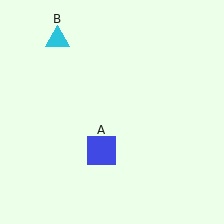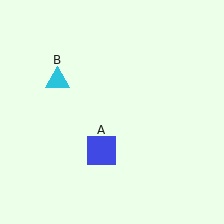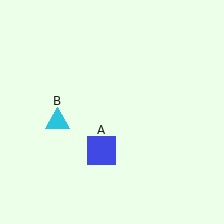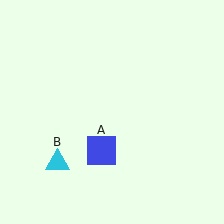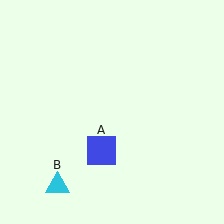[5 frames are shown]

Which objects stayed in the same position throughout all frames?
Blue square (object A) remained stationary.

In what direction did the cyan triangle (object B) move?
The cyan triangle (object B) moved down.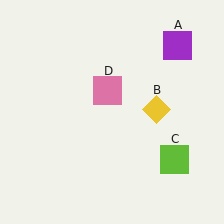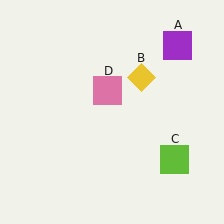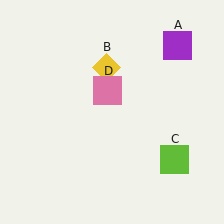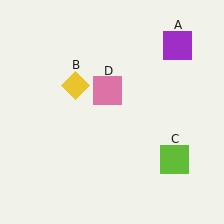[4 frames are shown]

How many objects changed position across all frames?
1 object changed position: yellow diamond (object B).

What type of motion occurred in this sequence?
The yellow diamond (object B) rotated counterclockwise around the center of the scene.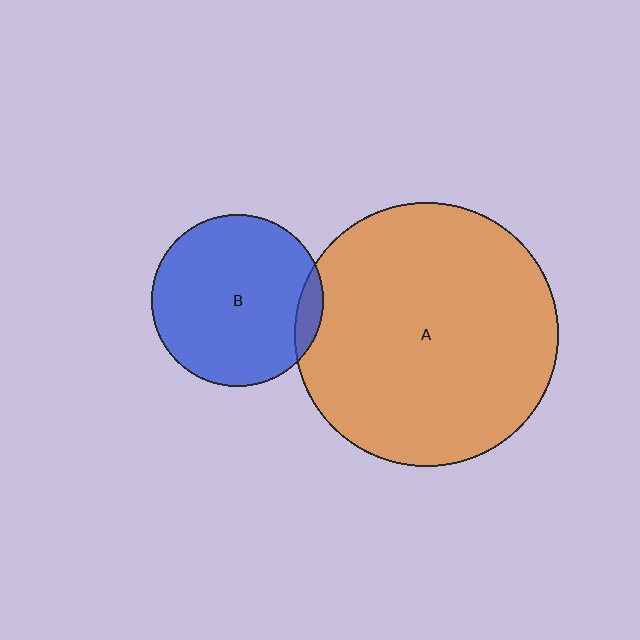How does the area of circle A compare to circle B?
Approximately 2.4 times.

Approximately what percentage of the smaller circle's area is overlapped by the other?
Approximately 10%.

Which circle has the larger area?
Circle A (orange).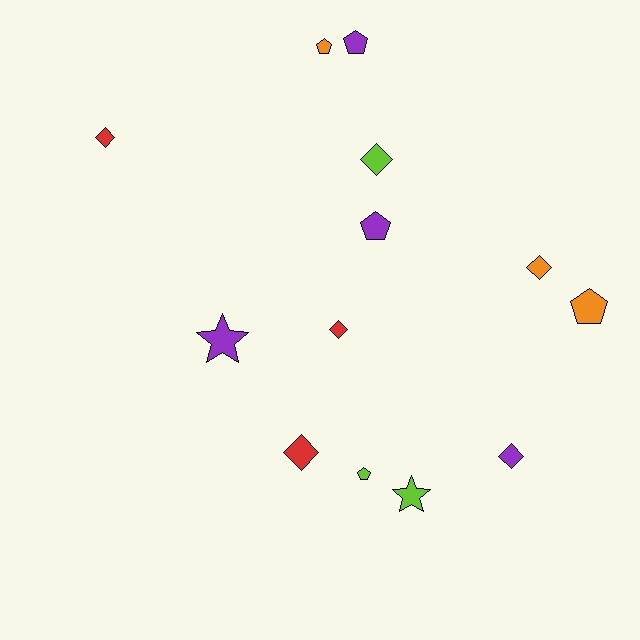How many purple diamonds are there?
There is 1 purple diamond.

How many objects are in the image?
There are 13 objects.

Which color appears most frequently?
Purple, with 4 objects.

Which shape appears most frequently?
Diamond, with 6 objects.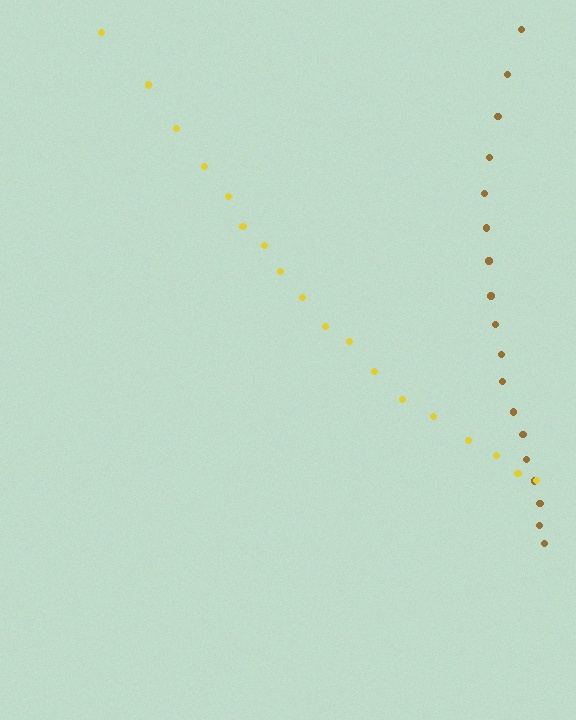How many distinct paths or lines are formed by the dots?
There are 2 distinct paths.